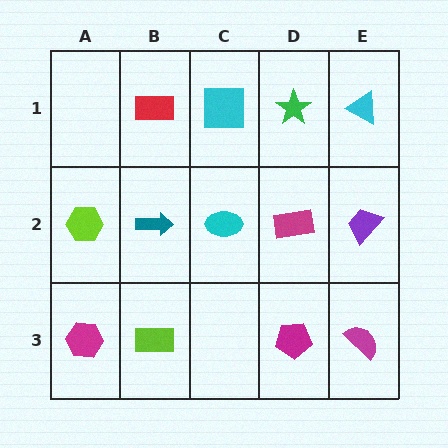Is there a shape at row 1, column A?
No, that cell is empty.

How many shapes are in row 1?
4 shapes.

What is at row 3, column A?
A magenta hexagon.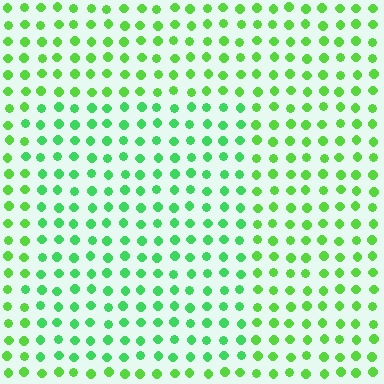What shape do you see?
I see a rectangle.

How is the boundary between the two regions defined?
The boundary is defined purely by a slight shift in hue (about 23 degrees). Spacing, size, and orientation are identical on both sides.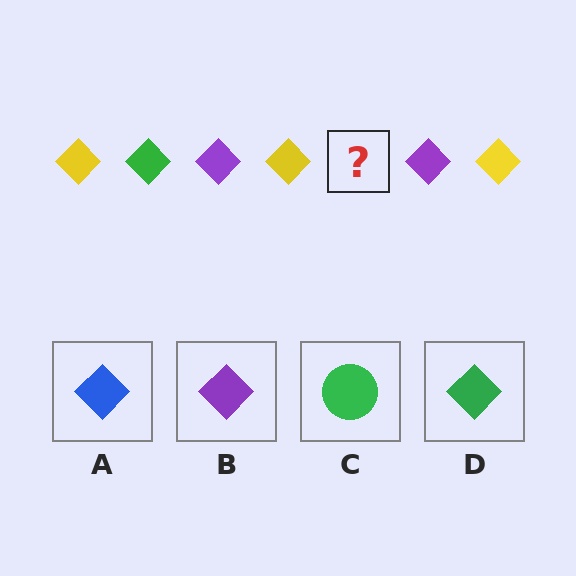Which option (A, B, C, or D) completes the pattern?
D.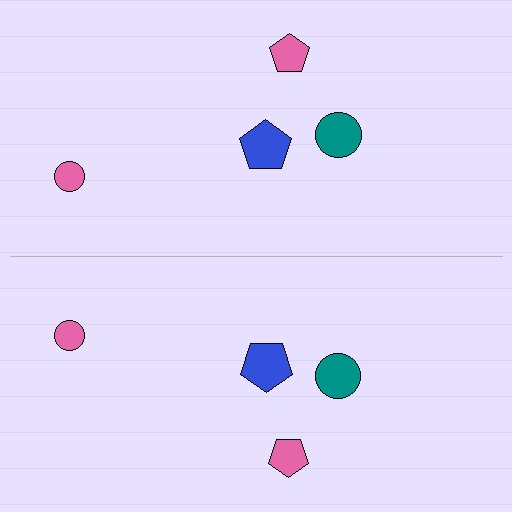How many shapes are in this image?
There are 8 shapes in this image.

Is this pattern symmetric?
Yes, this pattern has bilateral (reflection) symmetry.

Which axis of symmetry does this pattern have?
The pattern has a horizontal axis of symmetry running through the center of the image.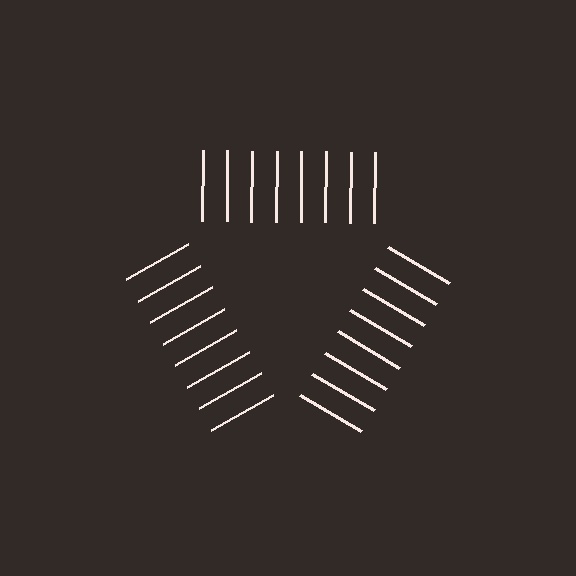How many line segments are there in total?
24 — 8 along each of the 3 edges.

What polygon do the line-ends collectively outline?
An illusory triangle — the line segments terminate on its edges but no continuous stroke is drawn.